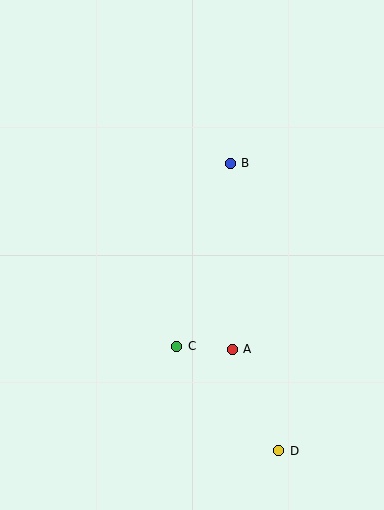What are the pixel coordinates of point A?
Point A is at (232, 349).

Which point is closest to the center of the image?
Point C at (177, 346) is closest to the center.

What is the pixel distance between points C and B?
The distance between C and B is 190 pixels.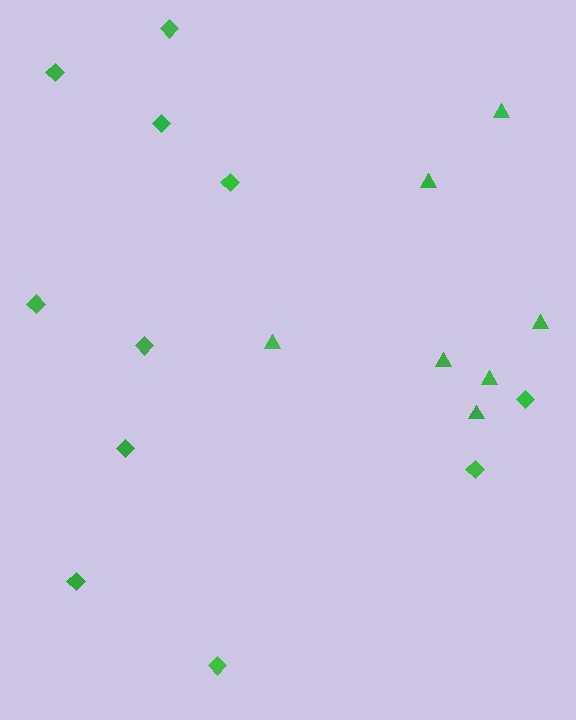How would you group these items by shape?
There are 2 groups: one group of diamonds (11) and one group of triangles (7).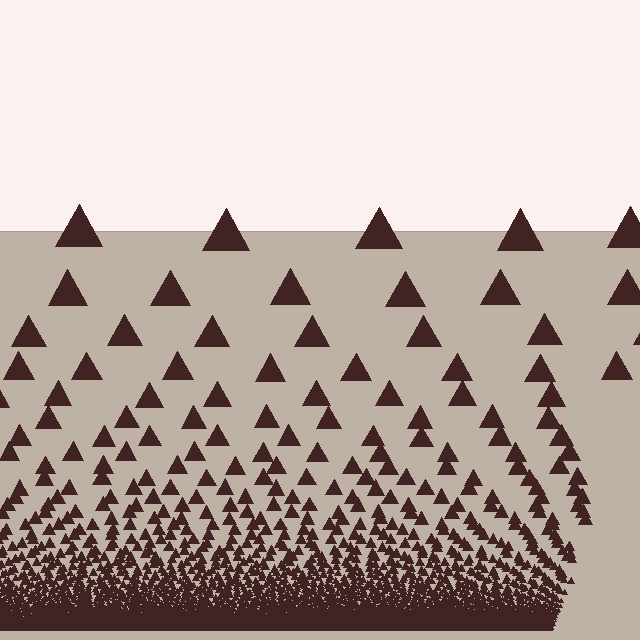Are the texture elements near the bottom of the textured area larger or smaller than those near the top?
Smaller. The gradient is inverted — elements near the bottom are smaller and denser.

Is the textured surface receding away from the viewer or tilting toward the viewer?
The surface appears to tilt toward the viewer. Texture elements get larger and sparser toward the top.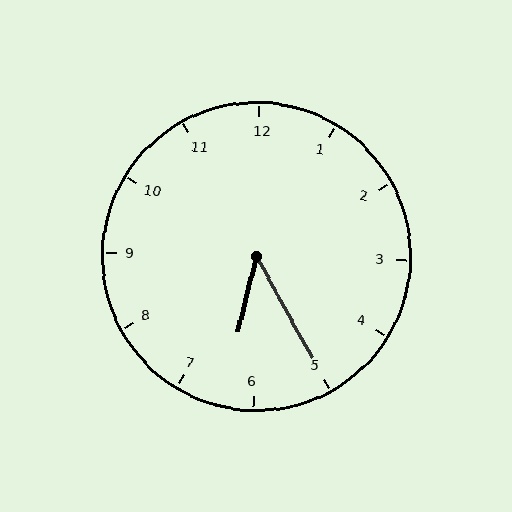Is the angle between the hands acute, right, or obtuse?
It is acute.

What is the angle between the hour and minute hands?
Approximately 42 degrees.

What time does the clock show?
6:25.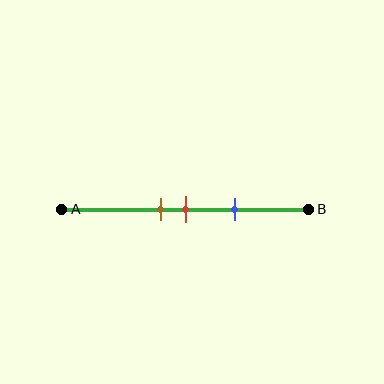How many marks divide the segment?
There are 3 marks dividing the segment.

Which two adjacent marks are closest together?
The brown and red marks are the closest adjacent pair.